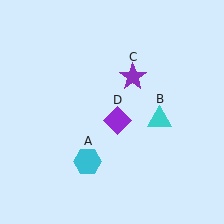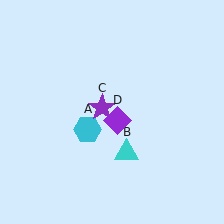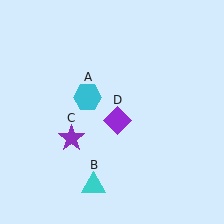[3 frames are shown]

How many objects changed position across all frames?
3 objects changed position: cyan hexagon (object A), cyan triangle (object B), purple star (object C).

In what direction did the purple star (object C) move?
The purple star (object C) moved down and to the left.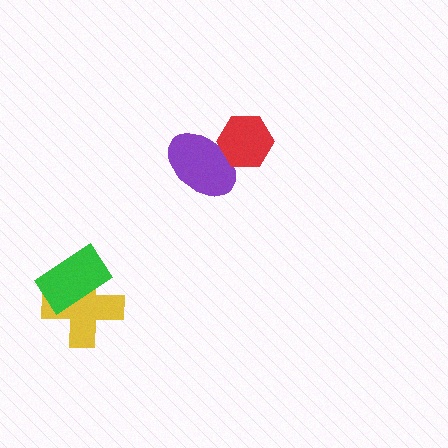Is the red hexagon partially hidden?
No, no other shape covers it.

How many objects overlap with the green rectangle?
1 object overlaps with the green rectangle.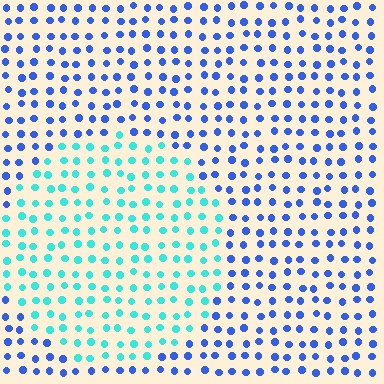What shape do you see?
I see a circle.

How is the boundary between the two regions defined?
The boundary is defined purely by a slight shift in hue (about 50 degrees). Spacing, size, and orientation are identical on both sides.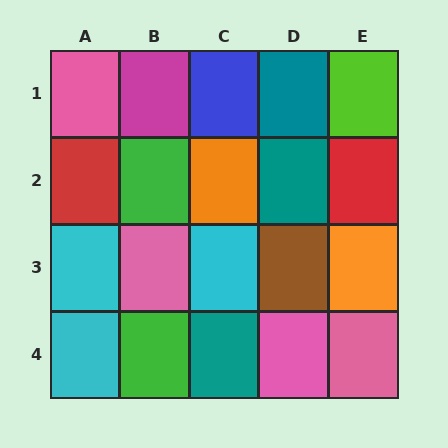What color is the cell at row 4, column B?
Green.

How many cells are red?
2 cells are red.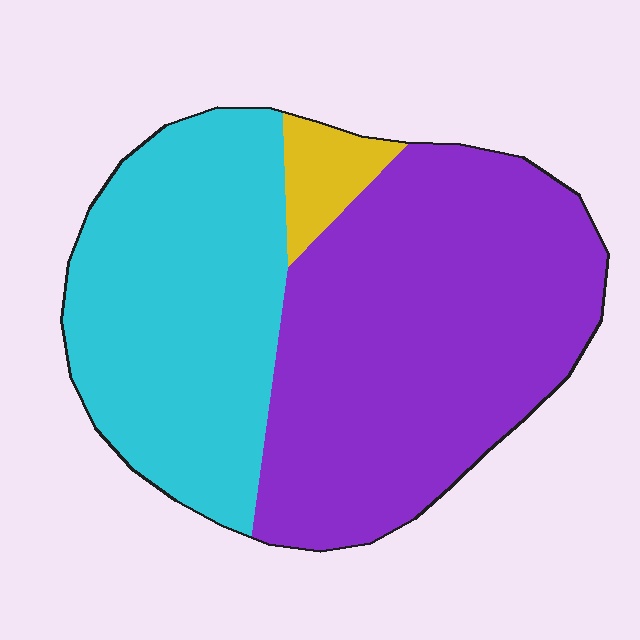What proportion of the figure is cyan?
Cyan takes up about two fifths (2/5) of the figure.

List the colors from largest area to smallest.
From largest to smallest: purple, cyan, yellow.